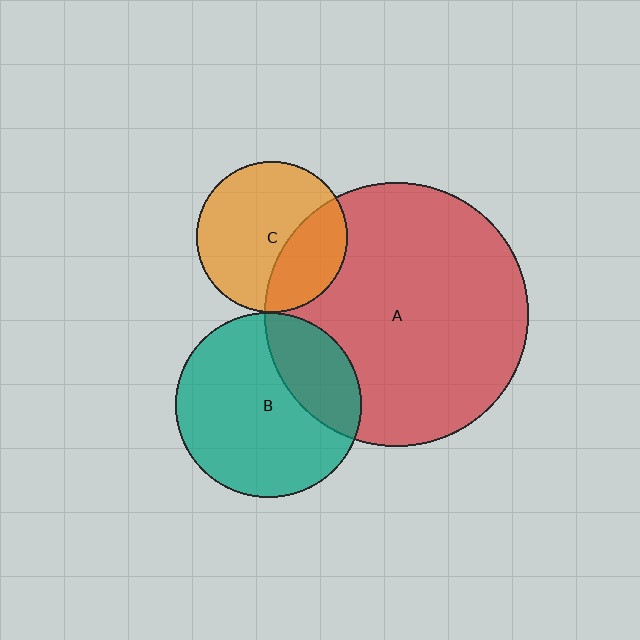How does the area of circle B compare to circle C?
Approximately 1.5 times.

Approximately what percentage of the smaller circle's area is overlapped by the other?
Approximately 25%.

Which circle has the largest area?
Circle A (red).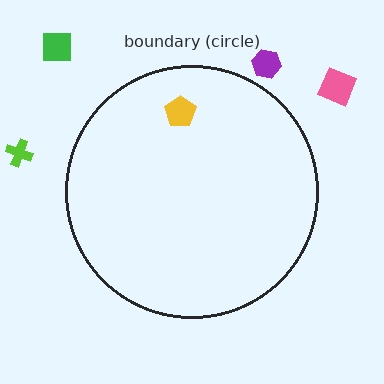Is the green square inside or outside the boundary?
Outside.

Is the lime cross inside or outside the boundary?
Outside.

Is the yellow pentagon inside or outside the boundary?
Inside.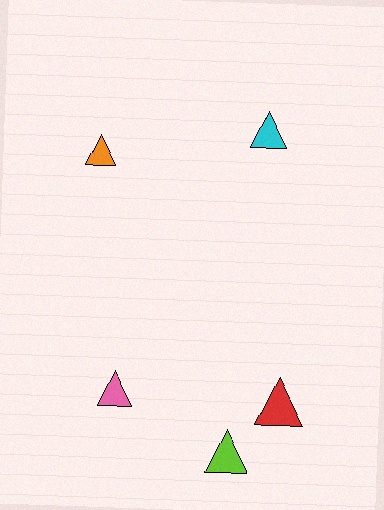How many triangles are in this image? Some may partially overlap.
There are 5 triangles.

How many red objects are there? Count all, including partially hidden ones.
There is 1 red object.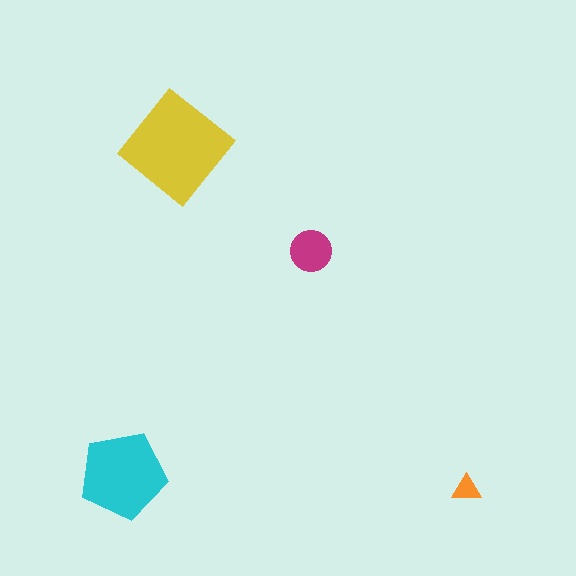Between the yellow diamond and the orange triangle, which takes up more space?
The yellow diamond.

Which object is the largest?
The yellow diamond.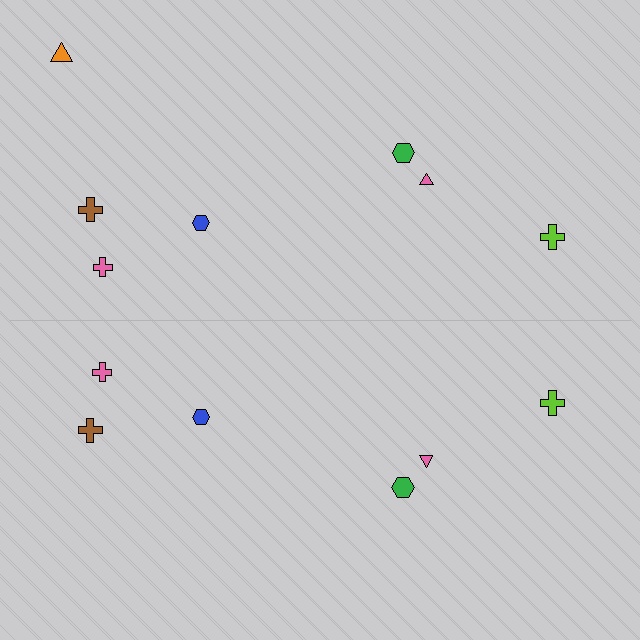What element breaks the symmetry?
A orange triangle is missing from the bottom side.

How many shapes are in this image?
There are 13 shapes in this image.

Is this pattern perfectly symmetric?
No, the pattern is not perfectly symmetric. A orange triangle is missing from the bottom side.